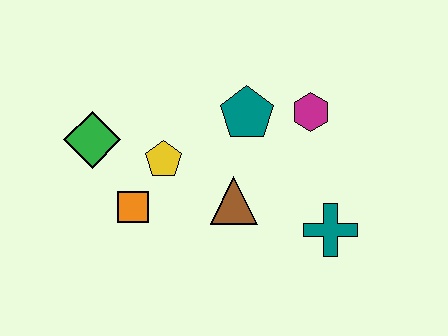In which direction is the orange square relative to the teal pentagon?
The orange square is to the left of the teal pentagon.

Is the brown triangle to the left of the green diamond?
No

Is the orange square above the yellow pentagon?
No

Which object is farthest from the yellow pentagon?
The teal cross is farthest from the yellow pentagon.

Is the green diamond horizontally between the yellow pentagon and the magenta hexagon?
No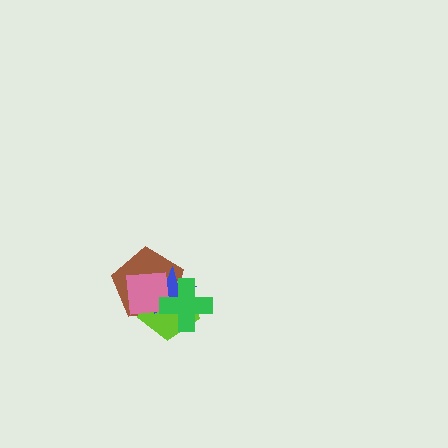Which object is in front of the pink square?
The green cross is in front of the pink square.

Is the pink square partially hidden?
Yes, it is partially covered by another shape.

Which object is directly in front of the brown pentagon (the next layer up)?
The lime pentagon is directly in front of the brown pentagon.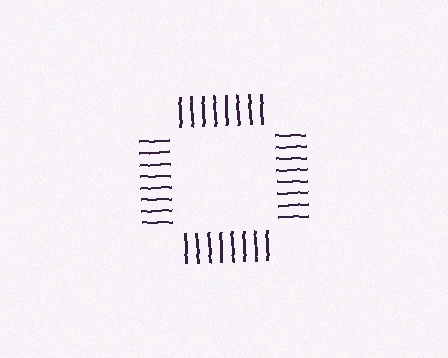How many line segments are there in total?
32 — 8 along each of the 4 edges.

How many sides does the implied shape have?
4 sides — the line-ends trace a square.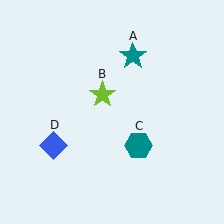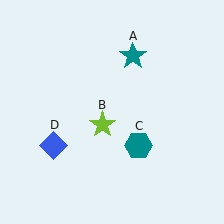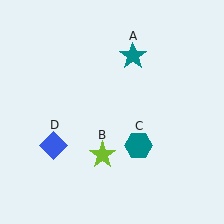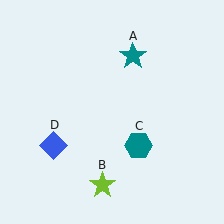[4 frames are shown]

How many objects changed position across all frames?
1 object changed position: lime star (object B).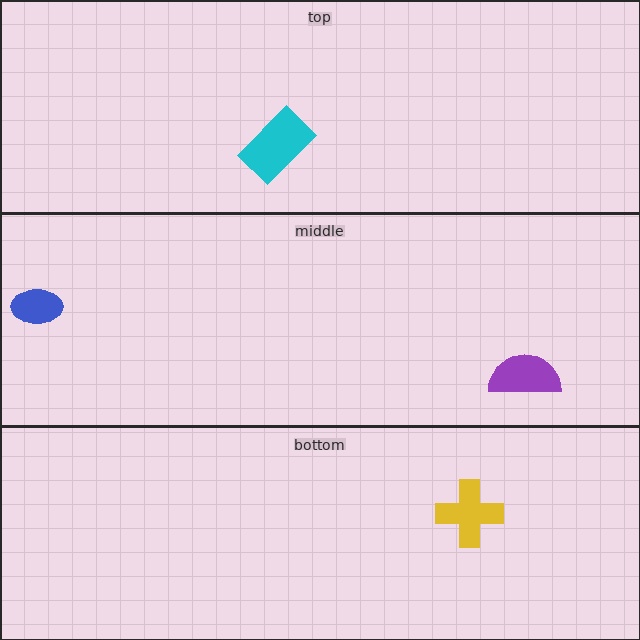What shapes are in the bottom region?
The yellow cross.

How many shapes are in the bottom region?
1.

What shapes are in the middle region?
The blue ellipse, the purple semicircle.